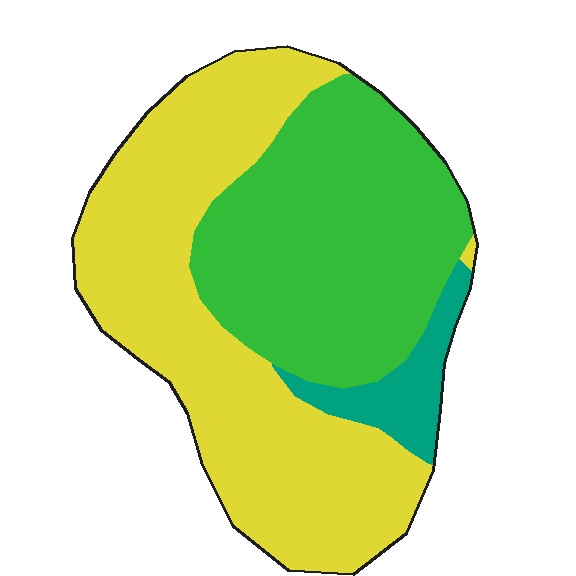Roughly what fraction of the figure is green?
Green takes up between a quarter and a half of the figure.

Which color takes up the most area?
Yellow, at roughly 50%.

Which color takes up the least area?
Teal, at roughly 5%.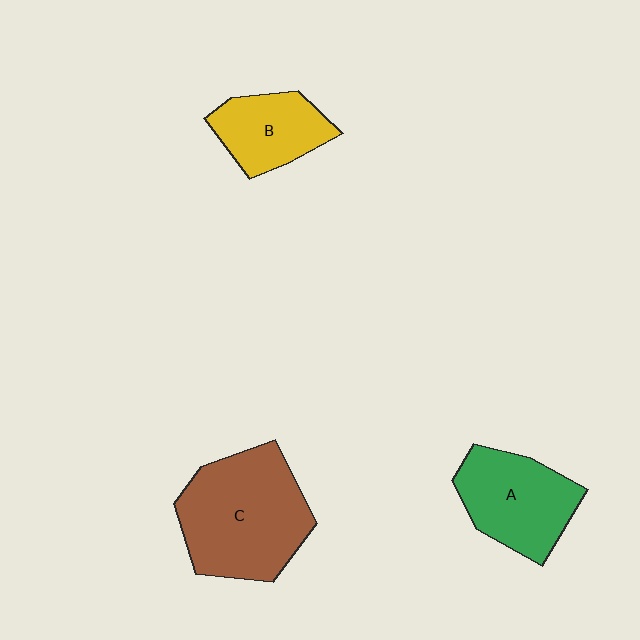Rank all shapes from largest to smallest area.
From largest to smallest: C (brown), A (green), B (yellow).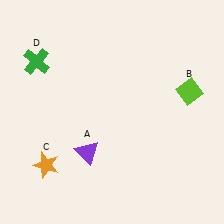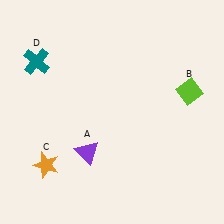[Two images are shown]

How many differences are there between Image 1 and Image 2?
There is 1 difference between the two images.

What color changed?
The cross (D) changed from green in Image 1 to teal in Image 2.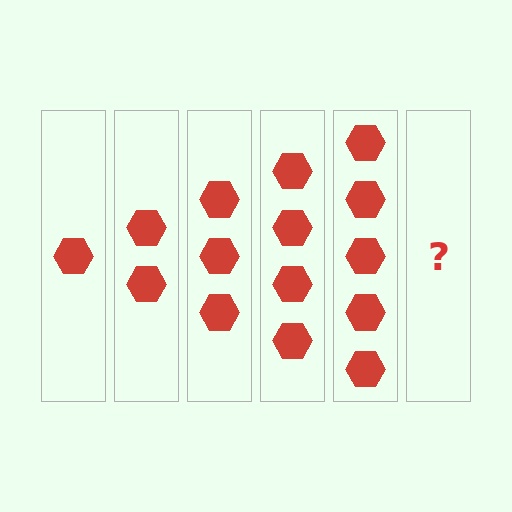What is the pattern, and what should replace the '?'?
The pattern is that each step adds one more hexagon. The '?' should be 6 hexagons.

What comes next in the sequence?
The next element should be 6 hexagons.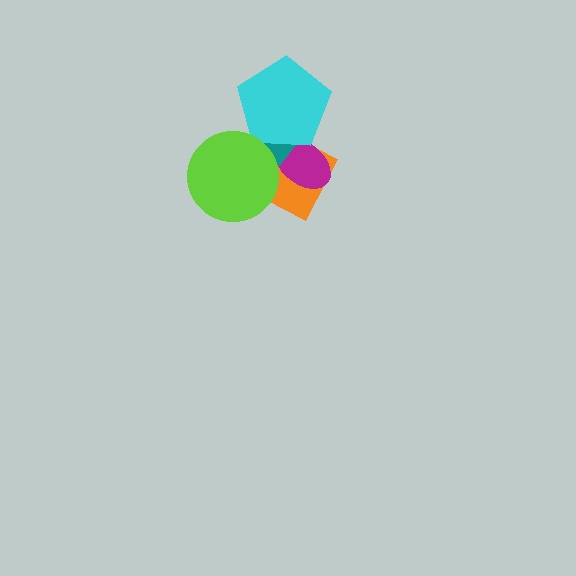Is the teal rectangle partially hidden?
Yes, it is partially covered by another shape.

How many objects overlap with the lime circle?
2 objects overlap with the lime circle.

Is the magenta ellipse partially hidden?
Yes, it is partially covered by another shape.